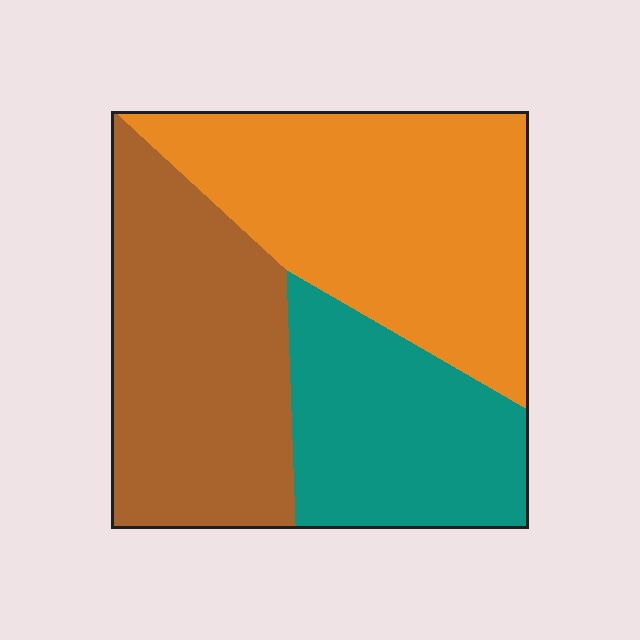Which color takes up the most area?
Orange, at roughly 40%.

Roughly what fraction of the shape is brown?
Brown takes up between a quarter and a half of the shape.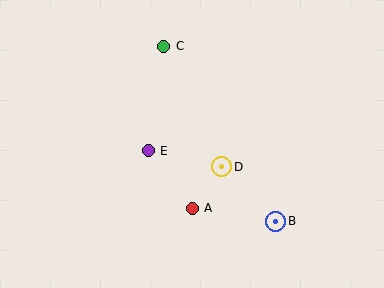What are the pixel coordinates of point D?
Point D is at (222, 167).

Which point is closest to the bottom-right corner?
Point B is closest to the bottom-right corner.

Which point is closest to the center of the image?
Point D at (222, 167) is closest to the center.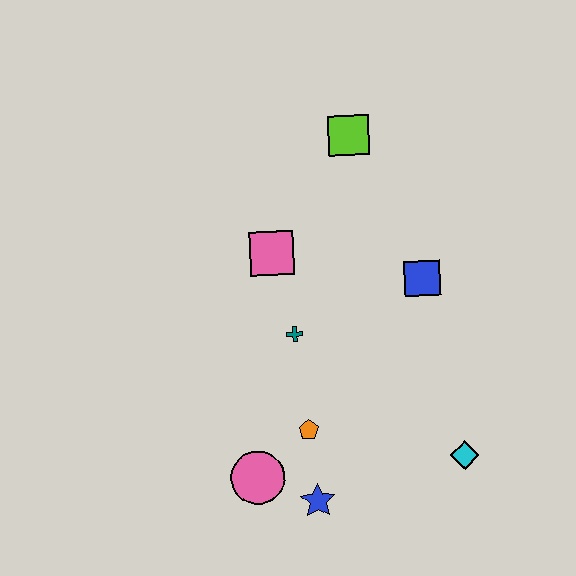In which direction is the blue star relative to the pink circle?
The blue star is to the right of the pink circle.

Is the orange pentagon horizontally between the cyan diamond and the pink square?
Yes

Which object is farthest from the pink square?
The cyan diamond is farthest from the pink square.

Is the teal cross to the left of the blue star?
Yes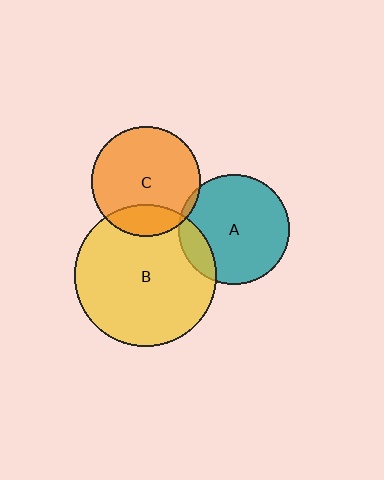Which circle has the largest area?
Circle B (yellow).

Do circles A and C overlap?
Yes.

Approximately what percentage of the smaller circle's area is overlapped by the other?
Approximately 5%.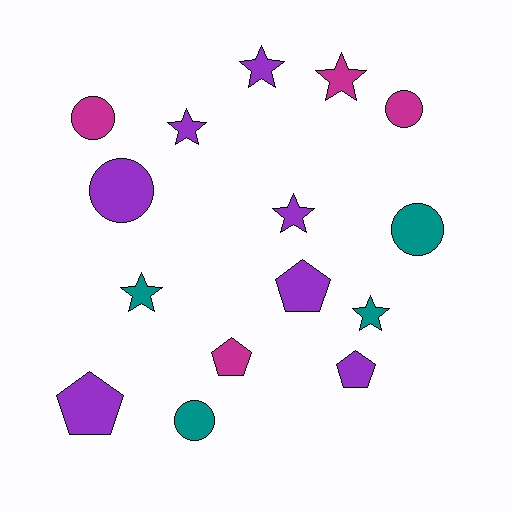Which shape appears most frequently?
Star, with 6 objects.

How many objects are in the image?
There are 15 objects.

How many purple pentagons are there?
There are 3 purple pentagons.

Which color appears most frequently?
Purple, with 7 objects.